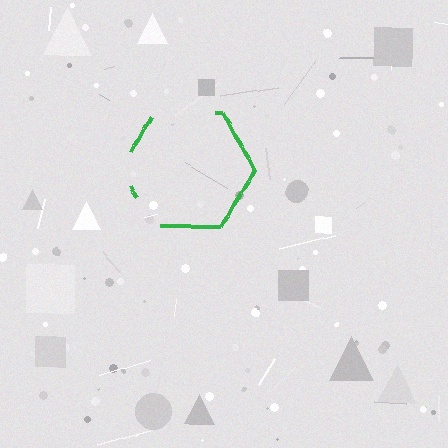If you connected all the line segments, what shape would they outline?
They would outline a hexagon.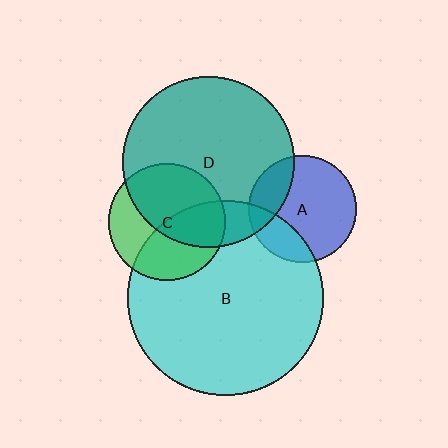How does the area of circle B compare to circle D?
Approximately 1.3 times.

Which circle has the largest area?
Circle B (cyan).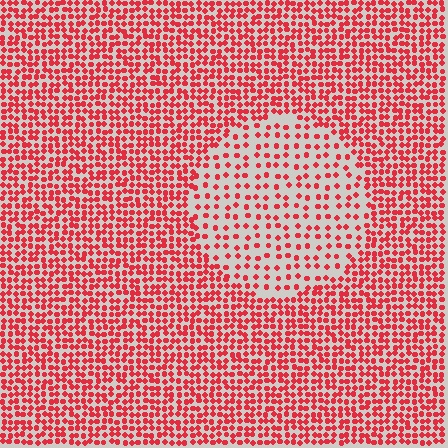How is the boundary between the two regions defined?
The boundary is defined by a change in element density (approximately 2.2x ratio). All elements are the same color, size, and shape.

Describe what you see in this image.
The image contains small red elements arranged at two different densities. A circle-shaped region is visible where the elements are less densely packed than the surrounding area.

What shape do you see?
I see a circle.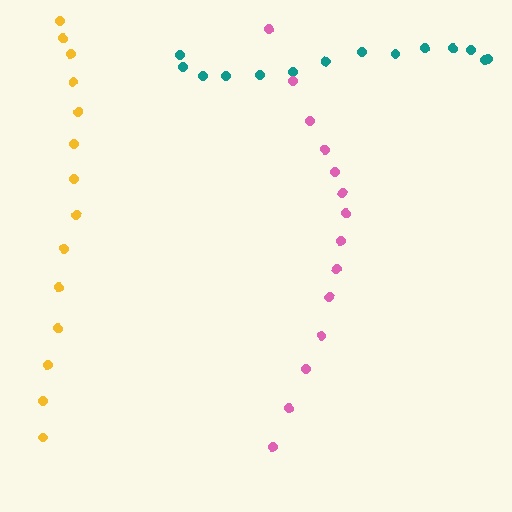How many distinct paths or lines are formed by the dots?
There are 3 distinct paths.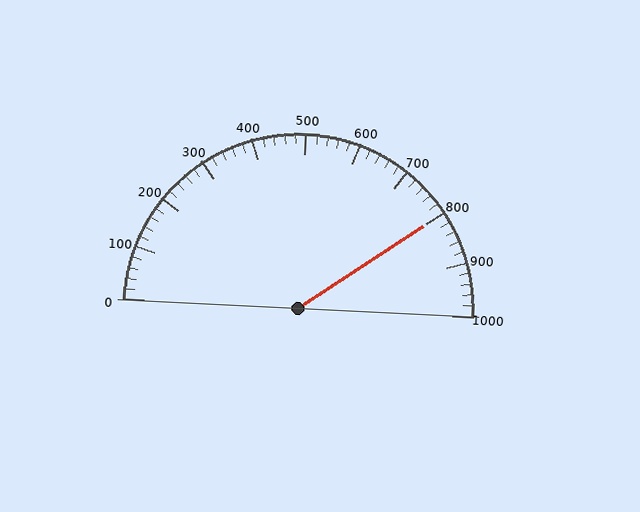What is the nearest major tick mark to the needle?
The nearest major tick mark is 800.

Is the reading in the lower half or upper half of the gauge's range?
The reading is in the upper half of the range (0 to 1000).